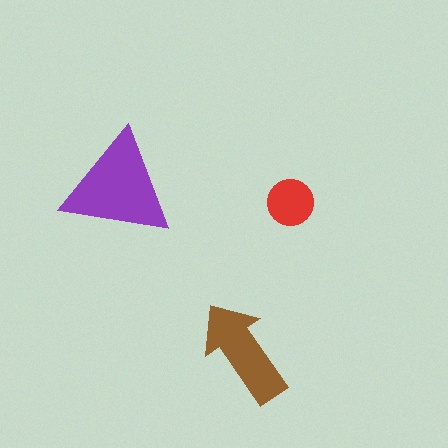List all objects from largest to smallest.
The purple triangle, the brown arrow, the red circle.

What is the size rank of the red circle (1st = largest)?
3rd.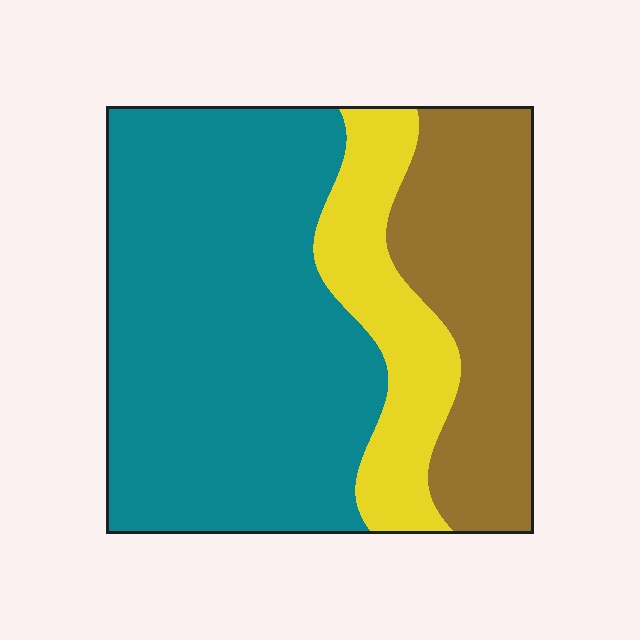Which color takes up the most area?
Teal, at roughly 55%.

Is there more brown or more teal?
Teal.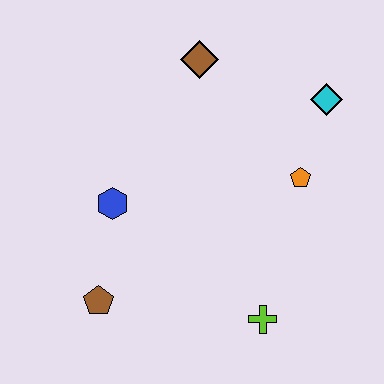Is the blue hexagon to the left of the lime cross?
Yes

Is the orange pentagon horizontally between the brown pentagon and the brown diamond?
No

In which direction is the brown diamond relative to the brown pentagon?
The brown diamond is above the brown pentagon.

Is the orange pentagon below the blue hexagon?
No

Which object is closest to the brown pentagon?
The blue hexagon is closest to the brown pentagon.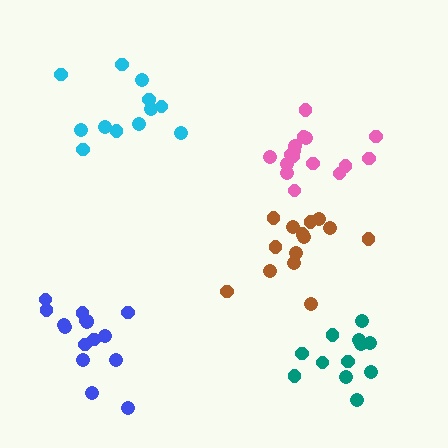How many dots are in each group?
Group 1: 12 dots, Group 2: 16 dots, Group 3: 14 dots, Group 4: 12 dots, Group 5: 16 dots (70 total).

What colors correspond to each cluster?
The clusters are colored: teal, blue, brown, cyan, pink.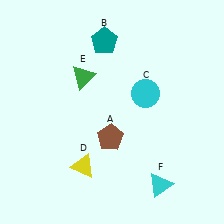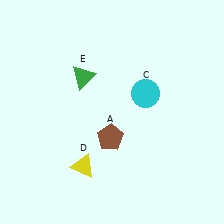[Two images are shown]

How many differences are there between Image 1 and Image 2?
There are 2 differences between the two images.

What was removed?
The cyan triangle (F), the teal pentagon (B) were removed in Image 2.